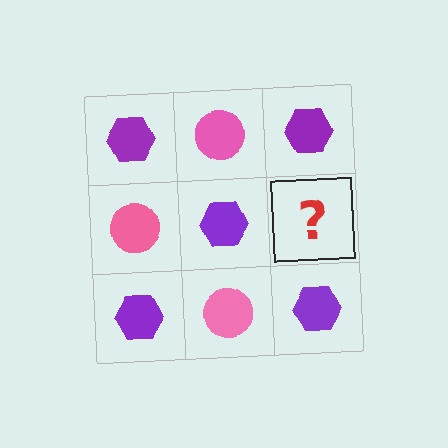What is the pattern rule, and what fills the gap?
The rule is that it alternates purple hexagon and pink circle in a checkerboard pattern. The gap should be filled with a pink circle.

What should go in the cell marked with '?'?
The missing cell should contain a pink circle.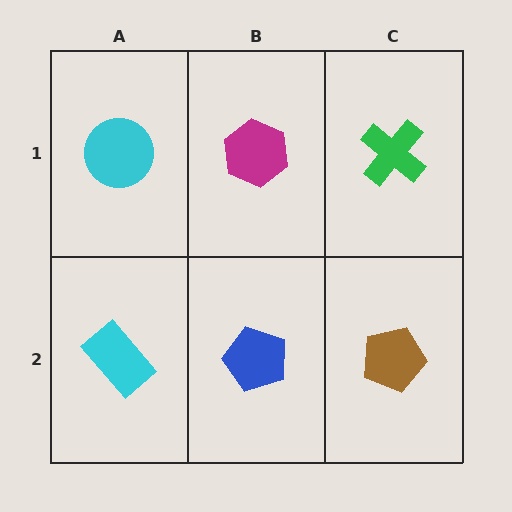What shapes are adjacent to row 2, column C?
A green cross (row 1, column C), a blue pentagon (row 2, column B).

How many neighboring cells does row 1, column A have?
2.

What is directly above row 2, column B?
A magenta hexagon.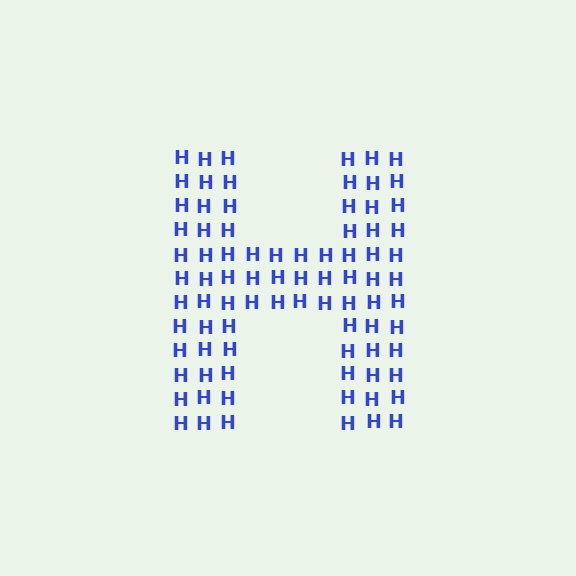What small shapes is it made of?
It is made of small letter H's.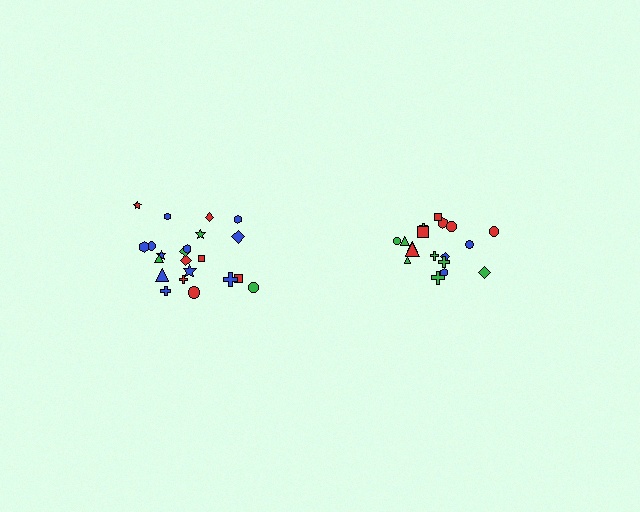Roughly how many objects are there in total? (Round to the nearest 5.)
Roughly 40 objects in total.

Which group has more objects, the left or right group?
The left group.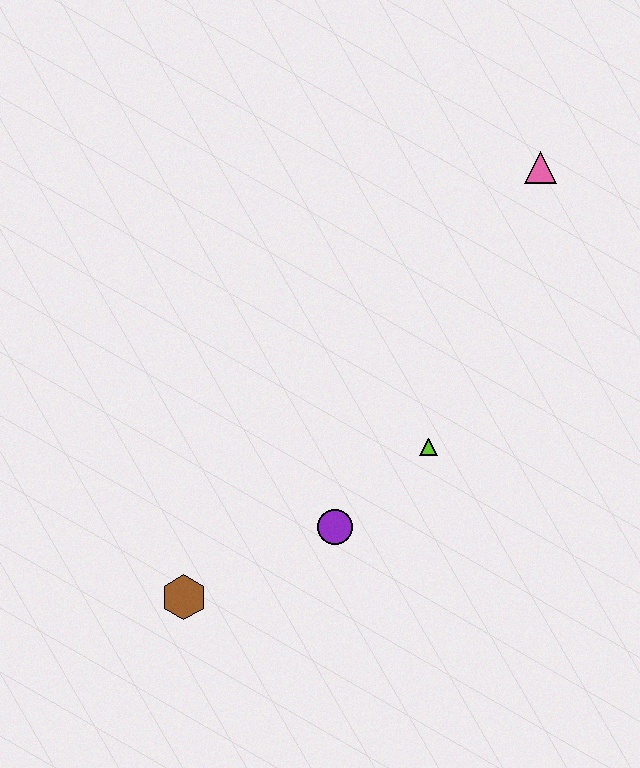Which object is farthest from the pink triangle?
The brown hexagon is farthest from the pink triangle.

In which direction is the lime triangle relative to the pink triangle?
The lime triangle is below the pink triangle.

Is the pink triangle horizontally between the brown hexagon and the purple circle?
No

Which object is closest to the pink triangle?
The lime triangle is closest to the pink triangle.